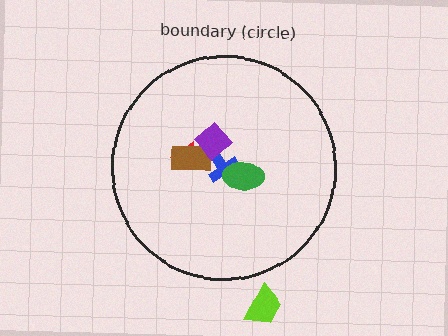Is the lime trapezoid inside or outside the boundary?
Outside.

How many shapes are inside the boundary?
5 inside, 1 outside.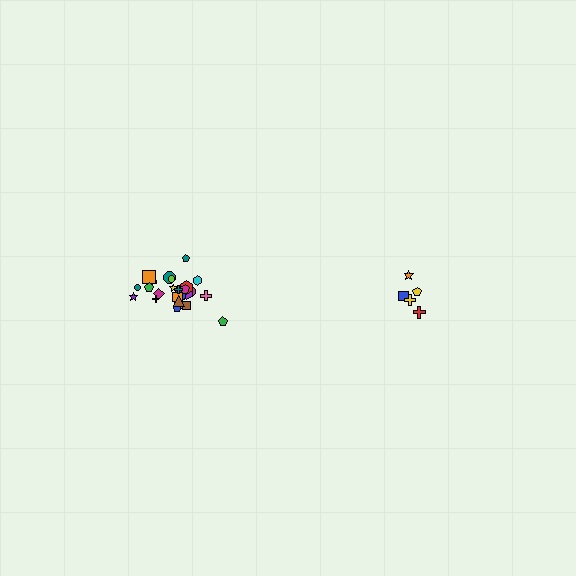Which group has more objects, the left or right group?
The left group.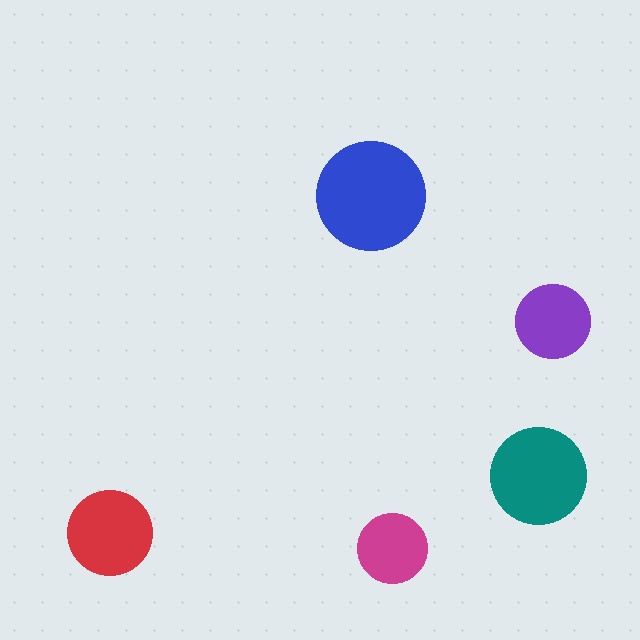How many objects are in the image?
There are 5 objects in the image.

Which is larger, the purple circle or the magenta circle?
The purple one.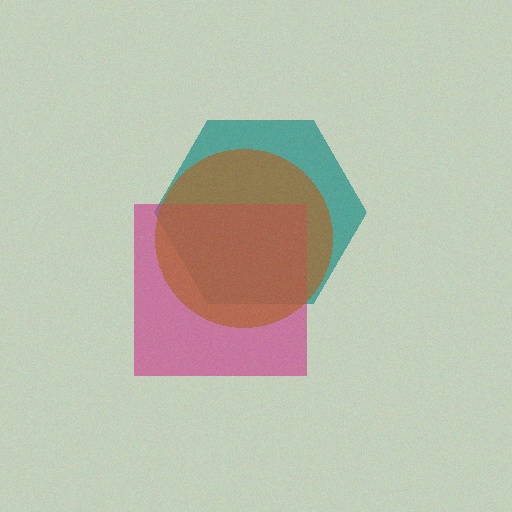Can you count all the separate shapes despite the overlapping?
Yes, there are 3 separate shapes.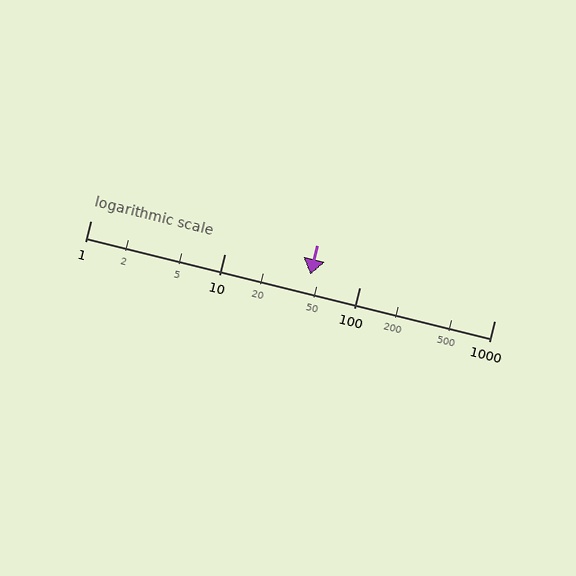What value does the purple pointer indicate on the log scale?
The pointer indicates approximately 43.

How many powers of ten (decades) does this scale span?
The scale spans 3 decades, from 1 to 1000.